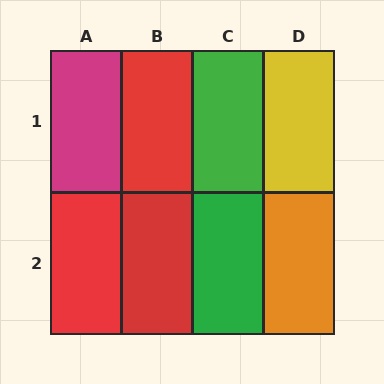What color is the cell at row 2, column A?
Red.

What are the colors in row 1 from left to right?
Magenta, red, green, yellow.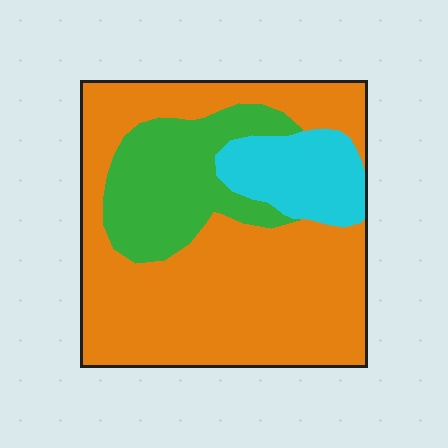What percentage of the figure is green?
Green takes up between a sixth and a third of the figure.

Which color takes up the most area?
Orange, at roughly 65%.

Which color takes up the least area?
Cyan, at roughly 15%.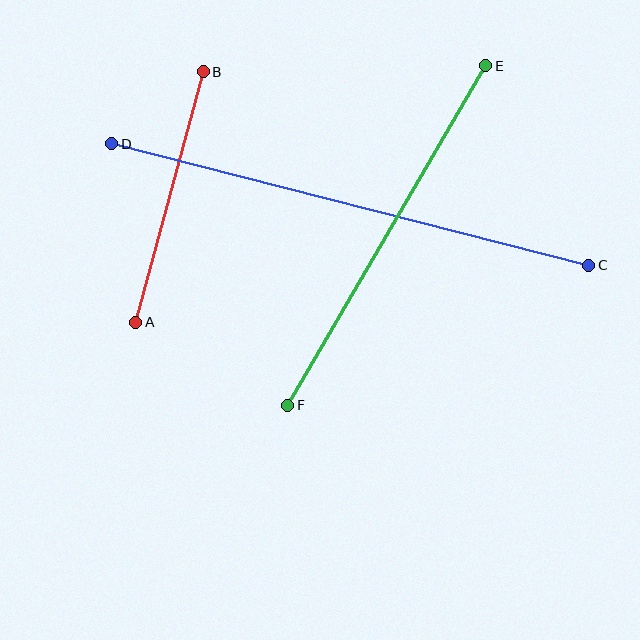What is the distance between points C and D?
The distance is approximately 492 pixels.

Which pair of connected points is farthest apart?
Points C and D are farthest apart.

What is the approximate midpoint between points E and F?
The midpoint is at approximately (387, 236) pixels.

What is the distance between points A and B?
The distance is approximately 260 pixels.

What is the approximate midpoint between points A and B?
The midpoint is at approximately (170, 197) pixels.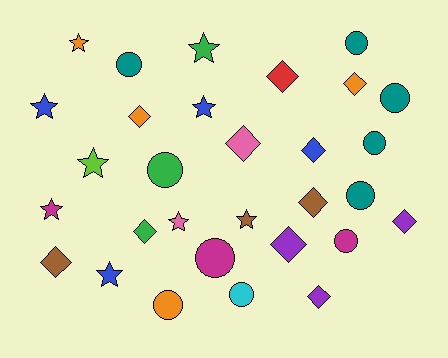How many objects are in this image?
There are 30 objects.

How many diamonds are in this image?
There are 11 diamonds.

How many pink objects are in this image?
There are 2 pink objects.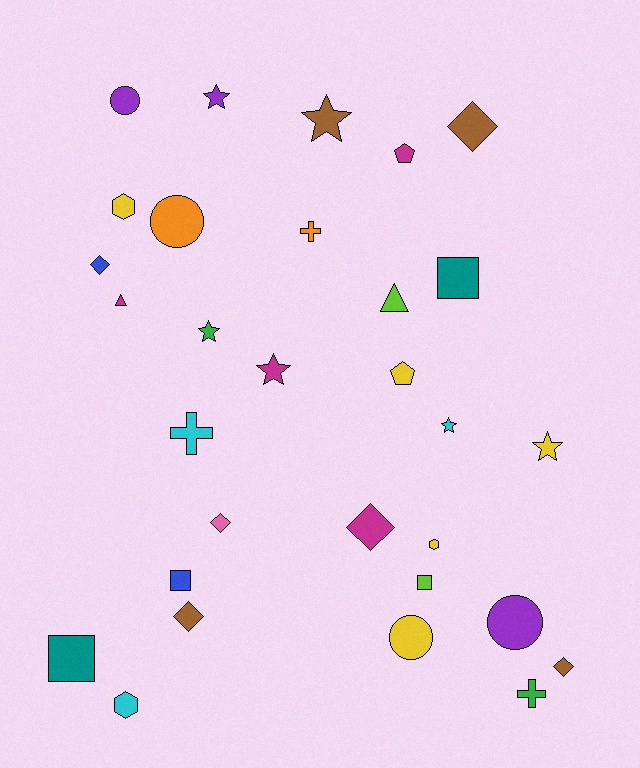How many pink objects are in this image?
There is 1 pink object.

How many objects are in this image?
There are 30 objects.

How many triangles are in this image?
There are 2 triangles.